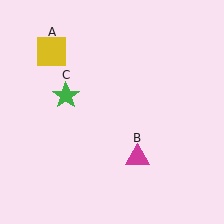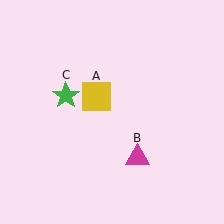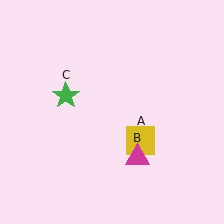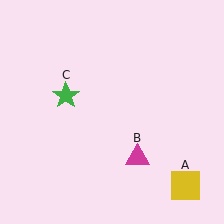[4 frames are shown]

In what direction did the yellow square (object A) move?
The yellow square (object A) moved down and to the right.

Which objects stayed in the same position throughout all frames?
Magenta triangle (object B) and green star (object C) remained stationary.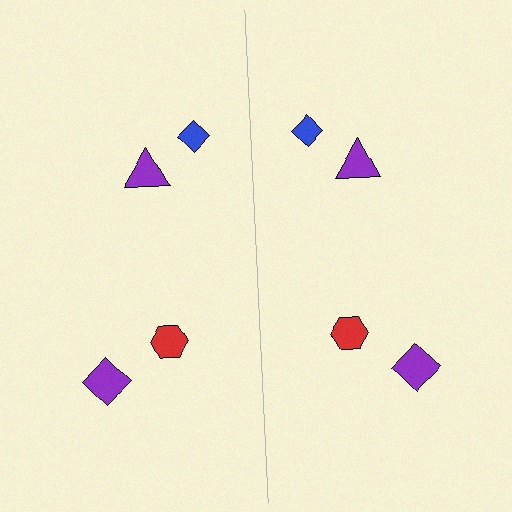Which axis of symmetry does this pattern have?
The pattern has a vertical axis of symmetry running through the center of the image.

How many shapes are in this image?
There are 8 shapes in this image.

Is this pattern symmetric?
Yes, this pattern has bilateral (reflection) symmetry.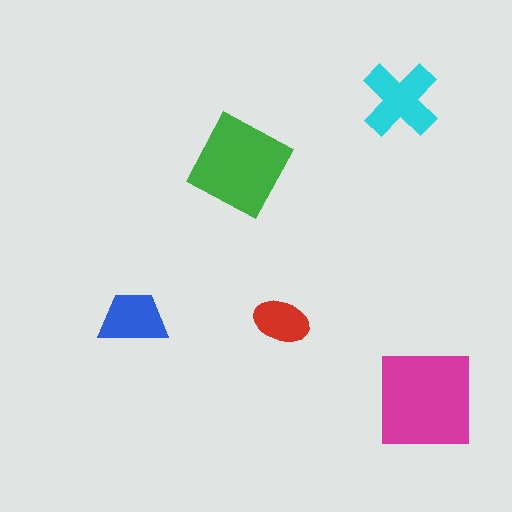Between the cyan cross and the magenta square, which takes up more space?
The magenta square.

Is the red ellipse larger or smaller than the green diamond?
Smaller.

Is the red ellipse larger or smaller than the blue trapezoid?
Smaller.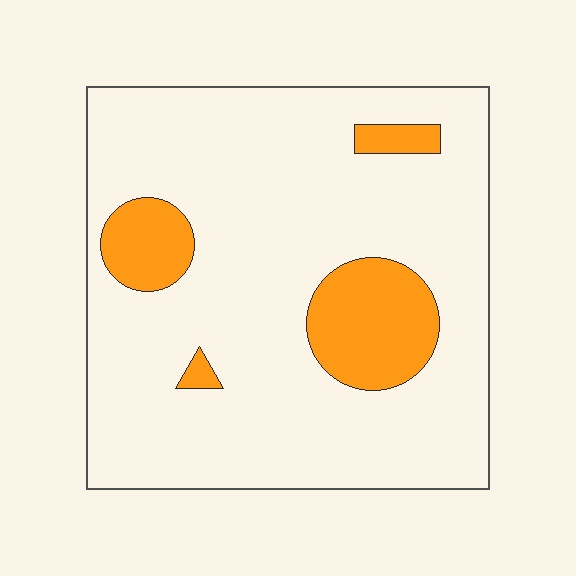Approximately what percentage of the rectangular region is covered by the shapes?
Approximately 15%.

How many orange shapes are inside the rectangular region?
4.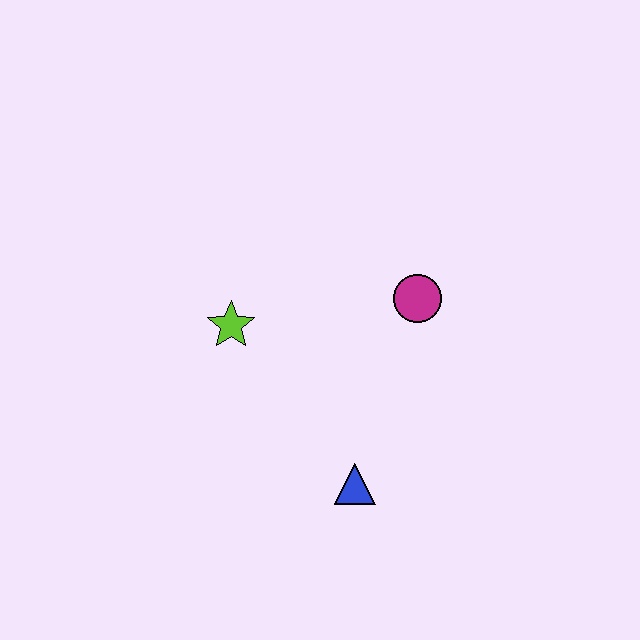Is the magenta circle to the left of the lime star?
No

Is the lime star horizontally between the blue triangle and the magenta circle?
No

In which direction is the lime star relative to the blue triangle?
The lime star is above the blue triangle.